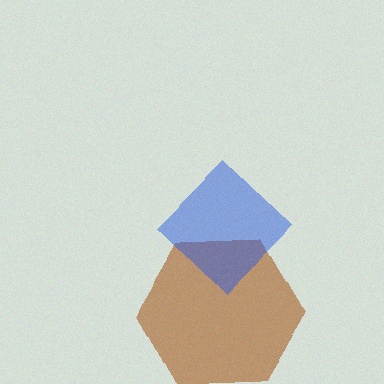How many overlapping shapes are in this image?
There are 2 overlapping shapes in the image.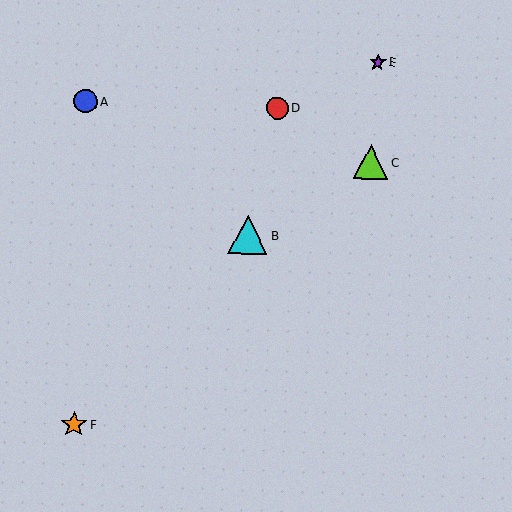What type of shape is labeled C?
Shape C is a lime triangle.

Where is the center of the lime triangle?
The center of the lime triangle is at (371, 162).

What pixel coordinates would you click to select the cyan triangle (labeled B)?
Click at (248, 234) to select the cyan triangle B.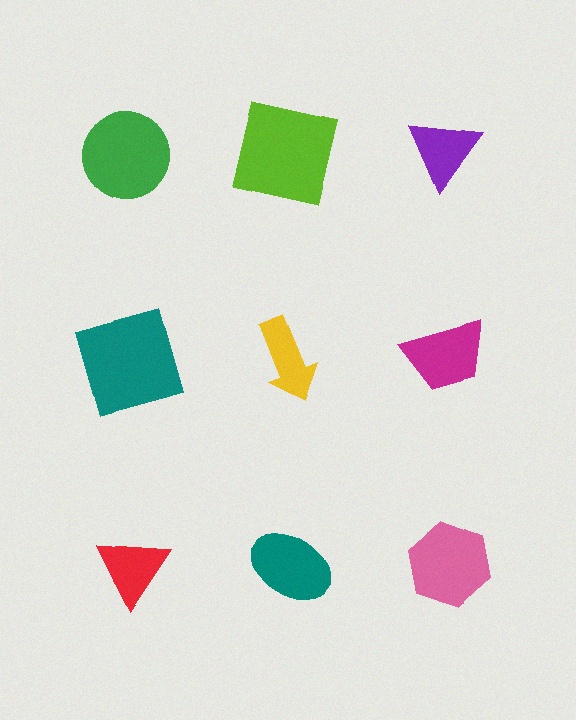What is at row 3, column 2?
A teal ellipse.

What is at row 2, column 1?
A teal square.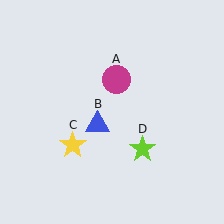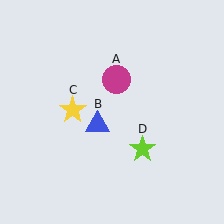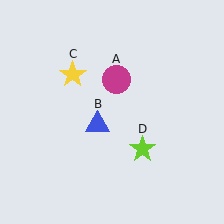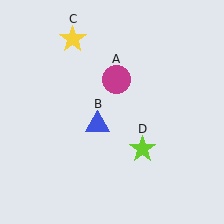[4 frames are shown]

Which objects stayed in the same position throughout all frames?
Magenta circle (object A) and blue triangle (object B) and lime star (object D) remained stationary.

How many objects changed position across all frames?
1 object changed position: yellow star (object C).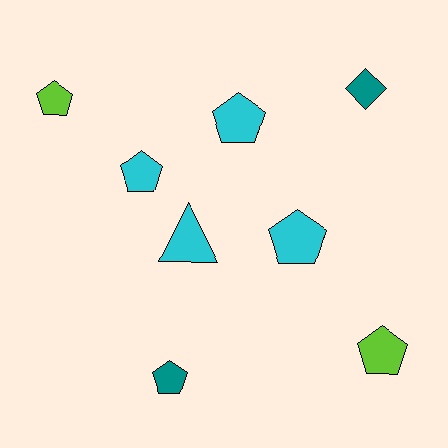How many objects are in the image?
There are 8 objects.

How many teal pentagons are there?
There is 1 teal pentagon.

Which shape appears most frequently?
Pentagon, with 6 objects.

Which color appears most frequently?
Cyan, with 4 objects.